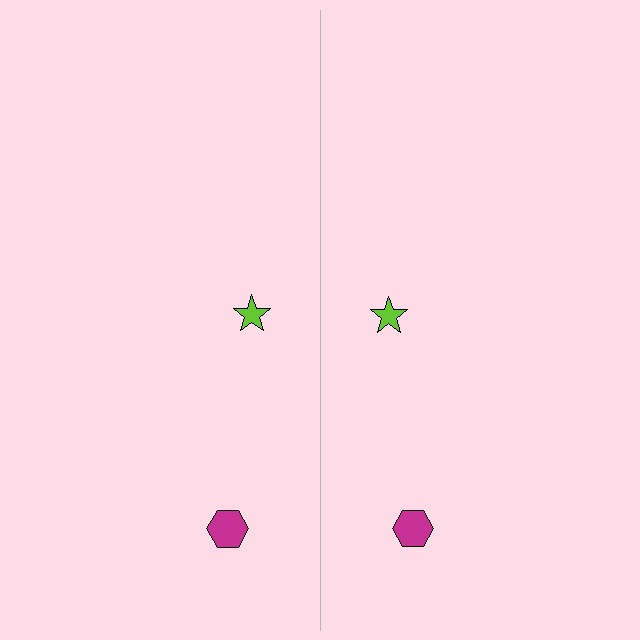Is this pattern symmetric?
Yes, this pattern has bilateral (reflection) symmetry.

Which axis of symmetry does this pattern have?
The pattern has a vertical axis of symmetry running through the center of the image.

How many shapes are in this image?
There are 4 shapes in this image.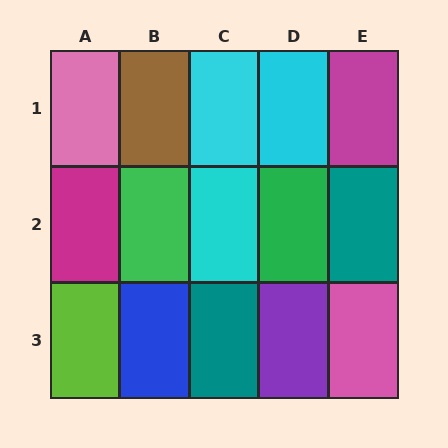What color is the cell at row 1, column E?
Magenta.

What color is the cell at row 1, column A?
Pink.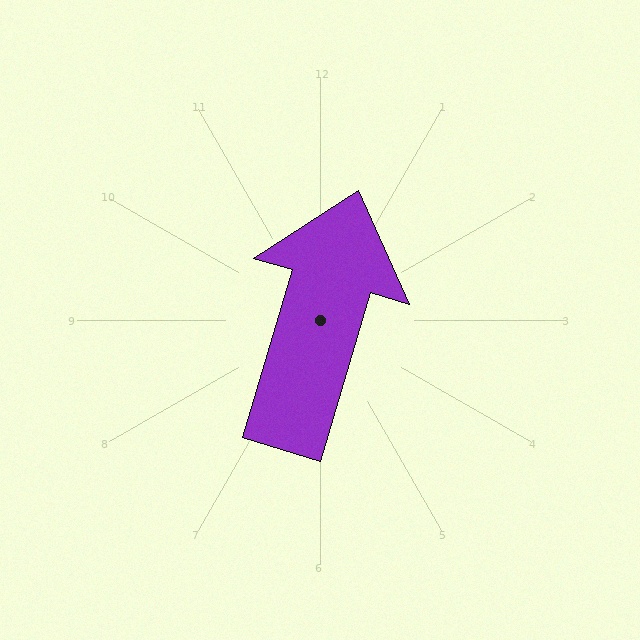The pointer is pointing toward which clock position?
Roughly 1 o'clock.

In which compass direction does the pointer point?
North.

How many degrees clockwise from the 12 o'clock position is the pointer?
Approximately 17 degrees.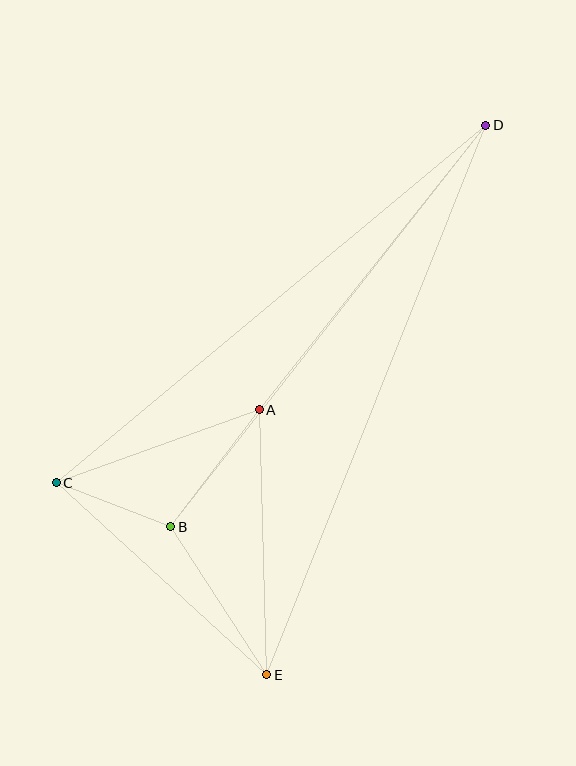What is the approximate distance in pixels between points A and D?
The distance between A and D is approximately 364 pixels.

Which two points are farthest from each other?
Points D and E are farthest from each other.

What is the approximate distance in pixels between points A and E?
The distance between A and E is approximately 265 pixels.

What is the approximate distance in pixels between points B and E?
The distance between B and E is approximately 176 pixels.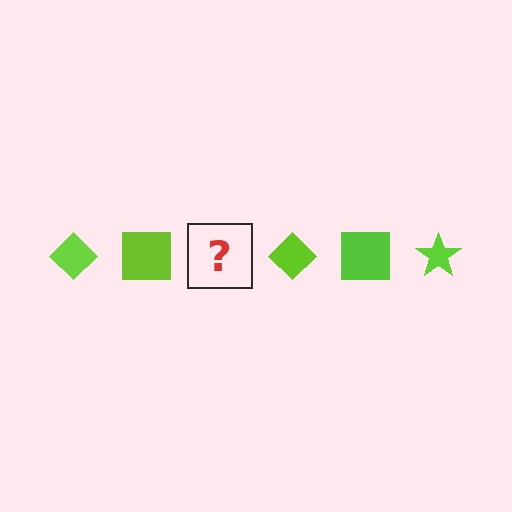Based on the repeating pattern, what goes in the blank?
The blank should be a lime star.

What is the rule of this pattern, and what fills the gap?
The rule is that the pattern cycles through diamond, square, star shapes in lime. The gap should be filled with a lime star.